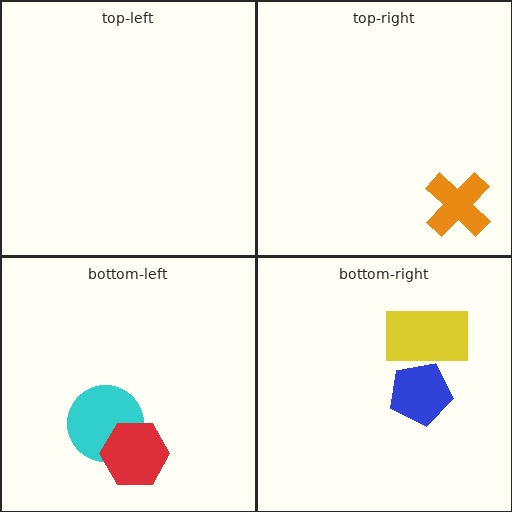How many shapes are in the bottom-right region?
2.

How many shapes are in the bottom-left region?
2.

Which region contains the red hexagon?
The bottom-left region.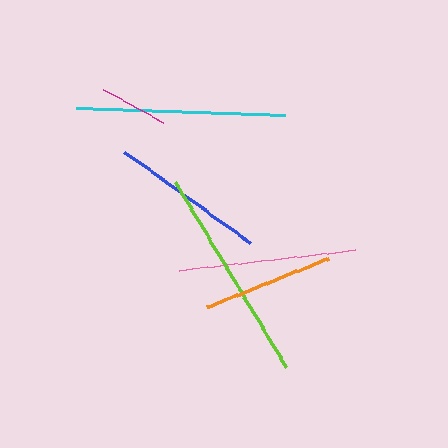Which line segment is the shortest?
The magenta line is the shortest at approximately 69 pixels.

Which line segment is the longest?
The lime line is the longest at approximately 216 pixels.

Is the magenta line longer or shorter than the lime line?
The lime line is longer than the magenta line.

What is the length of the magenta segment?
The magenta segment is approximately 69 pixels long.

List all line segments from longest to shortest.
From longest to shortest: lime, cyan, pink, blue, orange, magenta.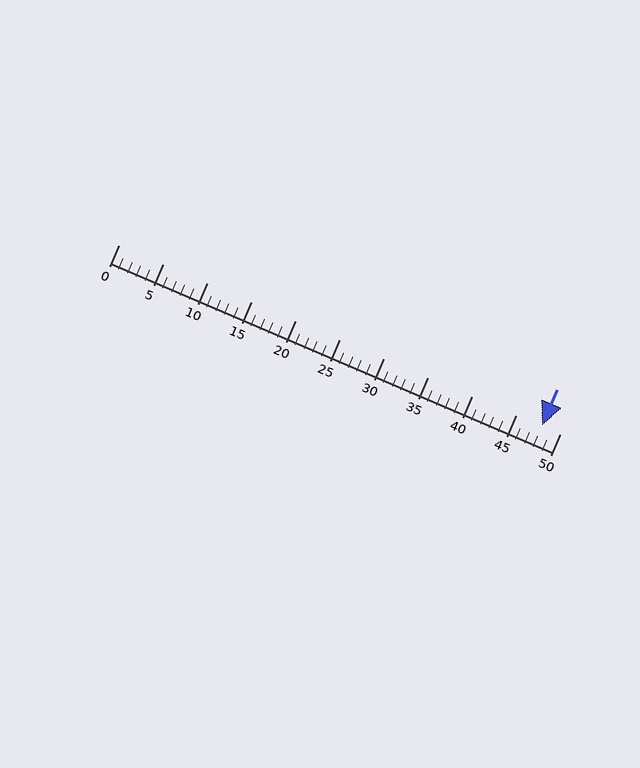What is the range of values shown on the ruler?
The ruler shows values from 0 to 50.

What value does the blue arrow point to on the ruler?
The blue arrow points to approximately 48.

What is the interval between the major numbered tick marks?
The major tick marks are spaced 5 units apart.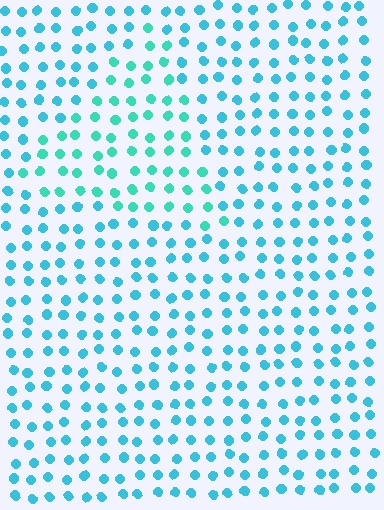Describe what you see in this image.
The image is filled with small cyan elements in a uniform arrangement. A triangle-shaped region is visible where the elements are tinted to a slightly different hue, forming a subtle color boundary.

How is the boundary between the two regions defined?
The boundary is defined purely by a slight shift in hue (about 24 degrees). Spacing, size, and orientation are identical on both sides.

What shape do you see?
I see a triangle.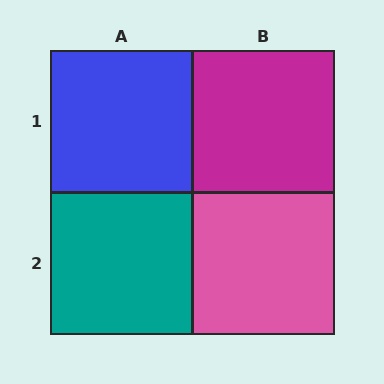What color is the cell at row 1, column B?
Magenta.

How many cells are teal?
1 cell is teal.